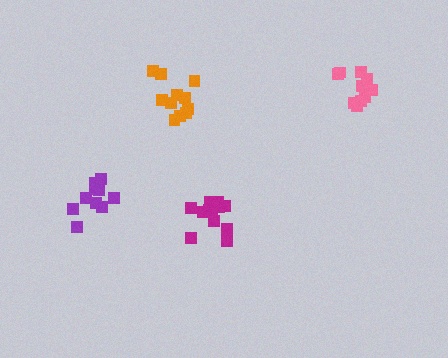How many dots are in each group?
Group 1: 13 dots, Group 2: 11 dots, Group 3: 10 dots, Group 4: 10 dots (44 total).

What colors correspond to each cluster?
The clusters are colored: magenta, orange, pink, purple.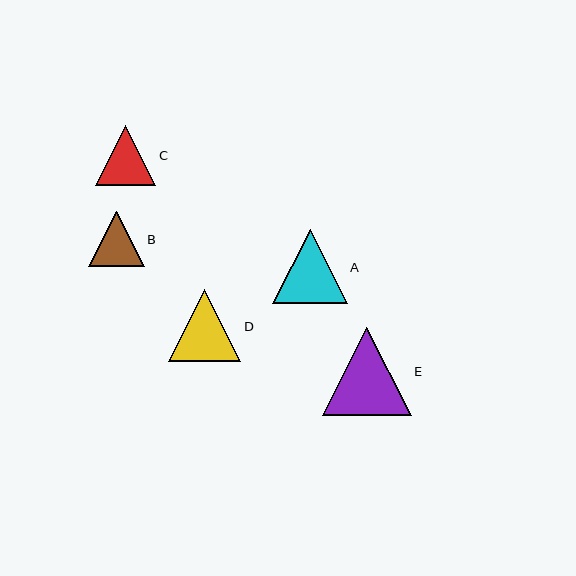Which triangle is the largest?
Triangle E is the largest with a size of approximately 88 pixels.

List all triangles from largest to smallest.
From largest to smallest: E, A, D, C, B.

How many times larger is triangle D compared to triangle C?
Triangle D is approximately 1.2 times the size of triangle C.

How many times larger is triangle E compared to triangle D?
Triangle E is approximately 1.2 times the size of triangle D.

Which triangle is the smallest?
Triangle B is the smallest with a size of approximately 56 pixels.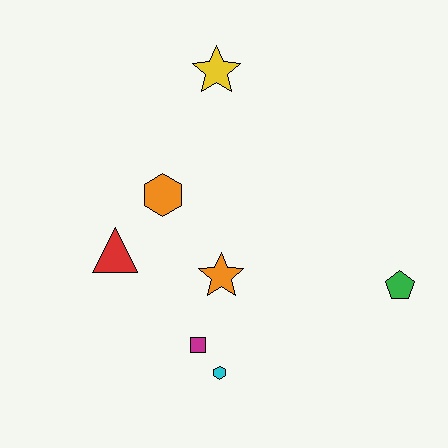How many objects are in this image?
There are 7 objects.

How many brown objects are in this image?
There are no brown objects.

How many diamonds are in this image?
There are no diamonds.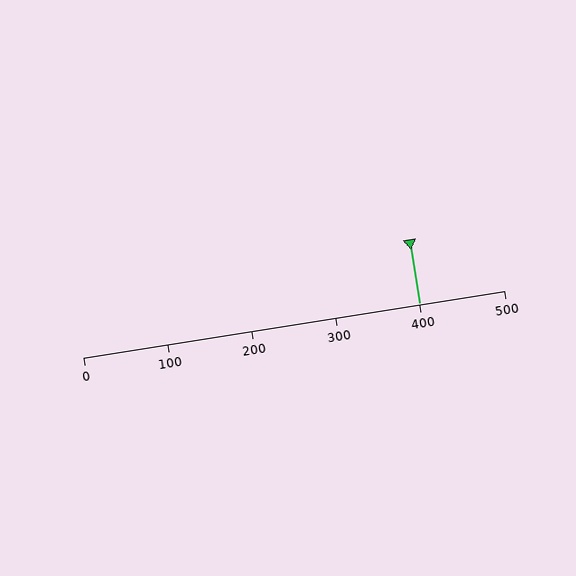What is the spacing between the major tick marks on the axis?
The major ticks are spaced 100 apart.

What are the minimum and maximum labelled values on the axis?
The axis runs from 0 to 500.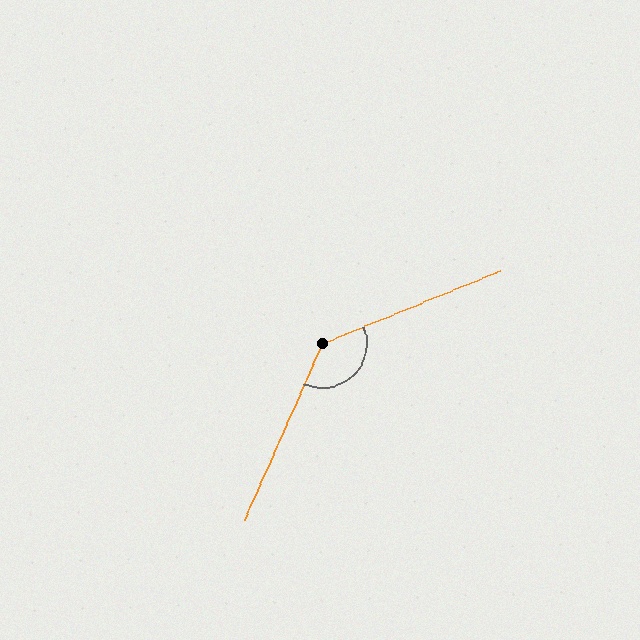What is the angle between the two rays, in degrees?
Approximately 136 degrees.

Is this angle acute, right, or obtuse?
It is obtuse.